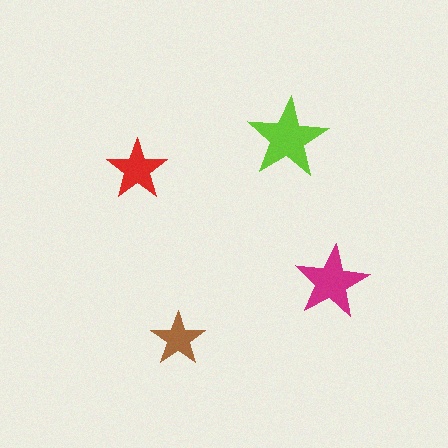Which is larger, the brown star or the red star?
The red one.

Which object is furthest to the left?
The red star is leftmost.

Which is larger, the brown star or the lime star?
The lime one.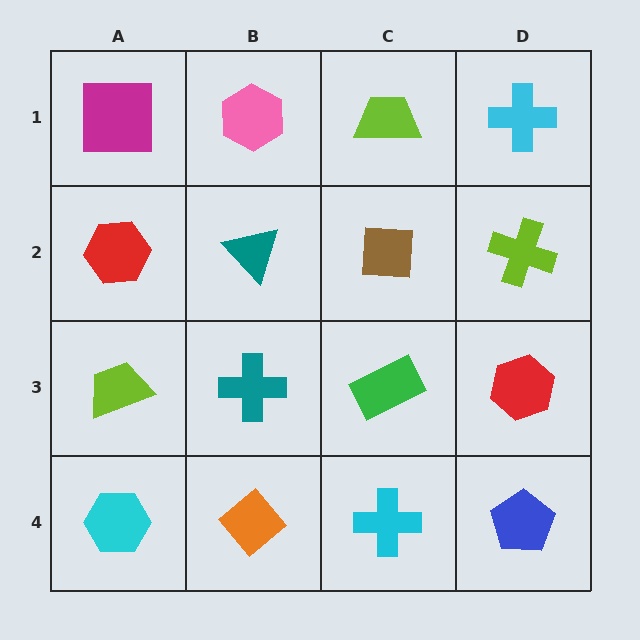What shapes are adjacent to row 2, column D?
A cyan cross (row 1, column D), a red hexagon (row 3, column D), a brown square (row 2, column C).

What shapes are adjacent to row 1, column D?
A lime cross (row 2, column D), a lime trapezoid (row 1, column C).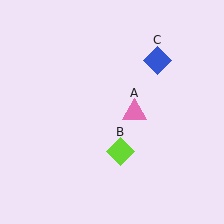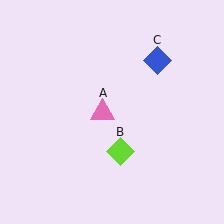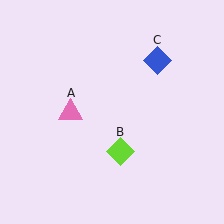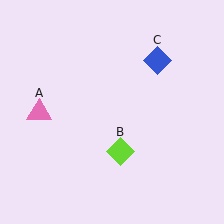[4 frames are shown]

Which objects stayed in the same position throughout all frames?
Lime diamond (object B) and blue diamond (object C) remained stationary.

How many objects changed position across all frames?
1 object changed position: pink triangle (object A).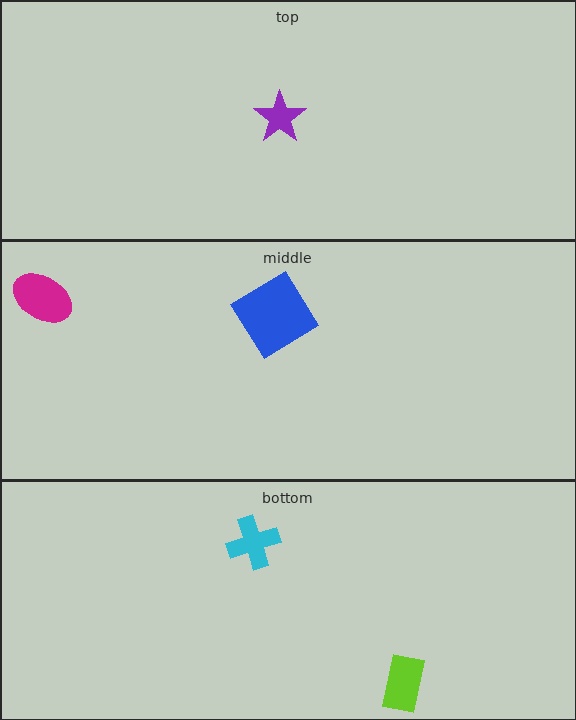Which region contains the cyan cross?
The bottom region.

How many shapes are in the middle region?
2.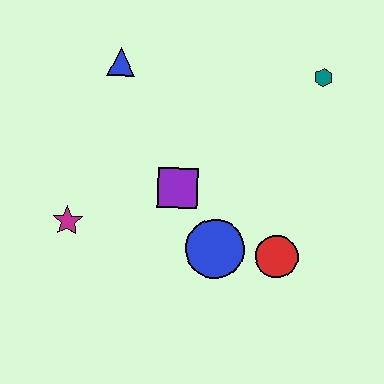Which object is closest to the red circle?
The blue circle is closest to the red circle.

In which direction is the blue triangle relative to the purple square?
The blue triangle is above the purple square.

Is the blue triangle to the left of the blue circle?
Yes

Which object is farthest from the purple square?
The teal hexagon is farthest from the purple square.